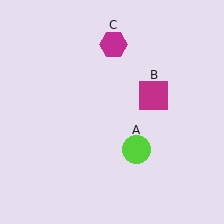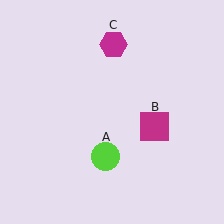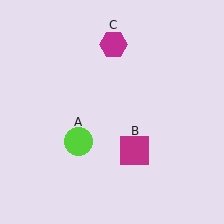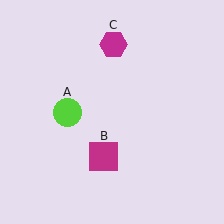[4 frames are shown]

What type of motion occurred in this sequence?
The lime circle (object A), magenta square (object B) rotated clockwise around the center of the scene.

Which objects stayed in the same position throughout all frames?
Magenta hexagon (object C) remained stationary.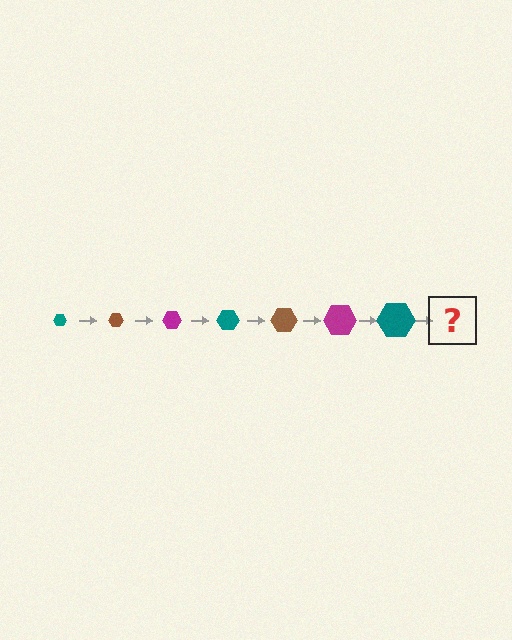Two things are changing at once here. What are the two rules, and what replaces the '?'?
The two rules are that the hexagon grows larger each step and the color cycles through teal, brown, and magenta. The '?' should be a brown hexagon, larger than the previous one.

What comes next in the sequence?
The next element should be a brown hexagon, larger than the previous one.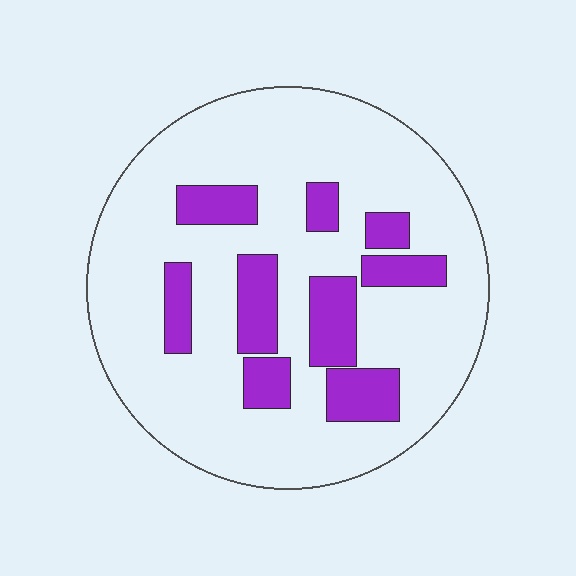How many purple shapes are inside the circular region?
9.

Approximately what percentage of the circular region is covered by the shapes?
Approximately 20%.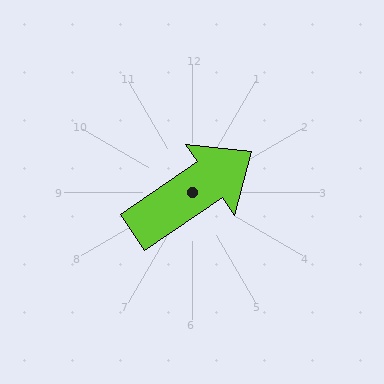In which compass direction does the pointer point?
Northeast.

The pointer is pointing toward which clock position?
Roughly 2 o'clock.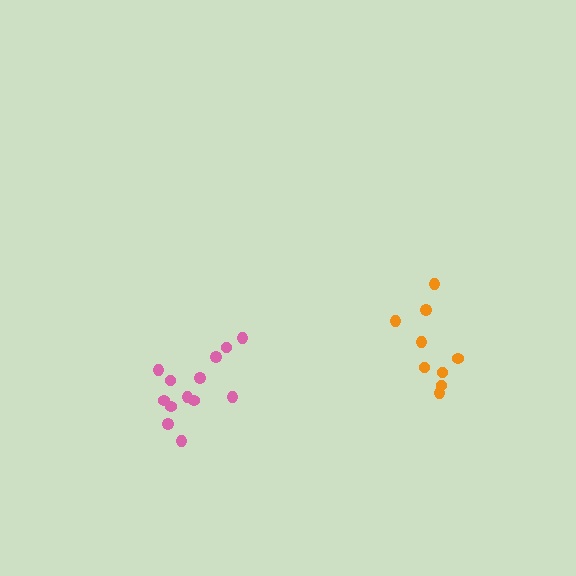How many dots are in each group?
Group 1: 13 dots, Group 2: 9 dots (22 total).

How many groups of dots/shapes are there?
There are 2 groups.